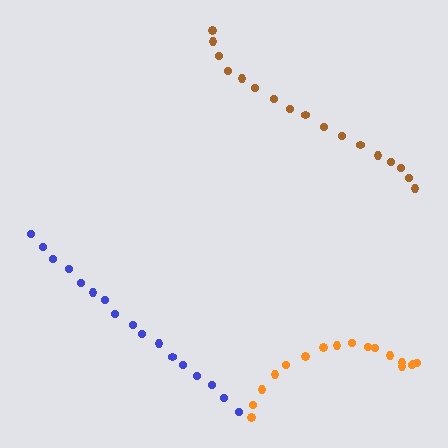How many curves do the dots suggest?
There are 3 distinct paths.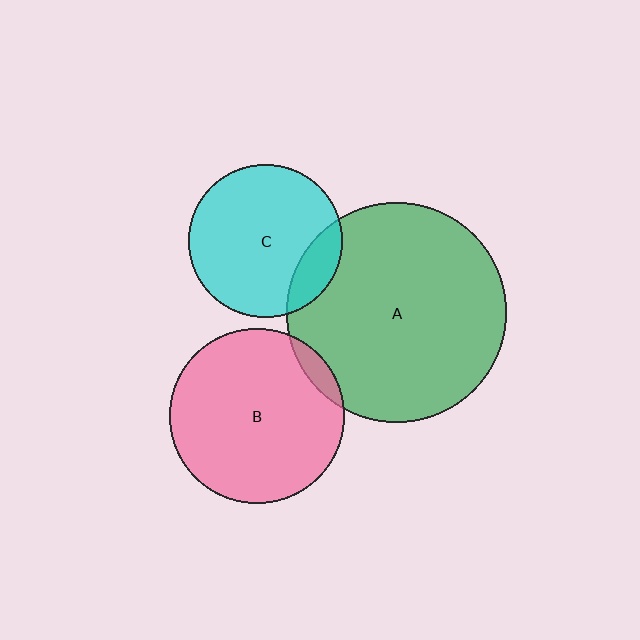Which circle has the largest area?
Circle A (green).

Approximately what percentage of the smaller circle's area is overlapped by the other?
Approximately 5%.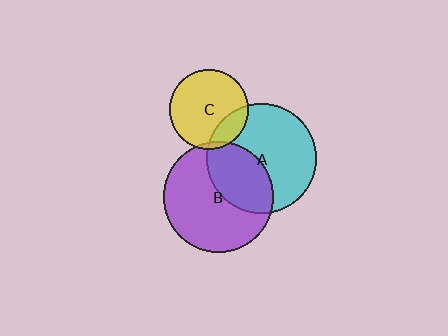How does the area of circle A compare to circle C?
Approximately 2.0 times.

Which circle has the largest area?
Circle B (purple).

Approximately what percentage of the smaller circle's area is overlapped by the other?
Approximately 35%.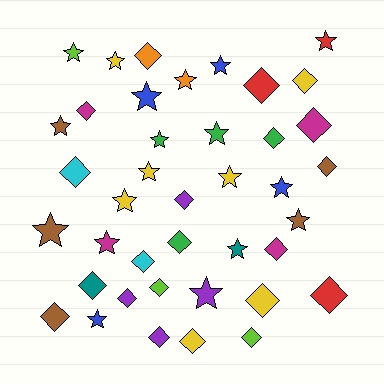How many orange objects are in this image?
There are 2 orange objects.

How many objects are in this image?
There are 40 objects.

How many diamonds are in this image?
There are 21 diamonds.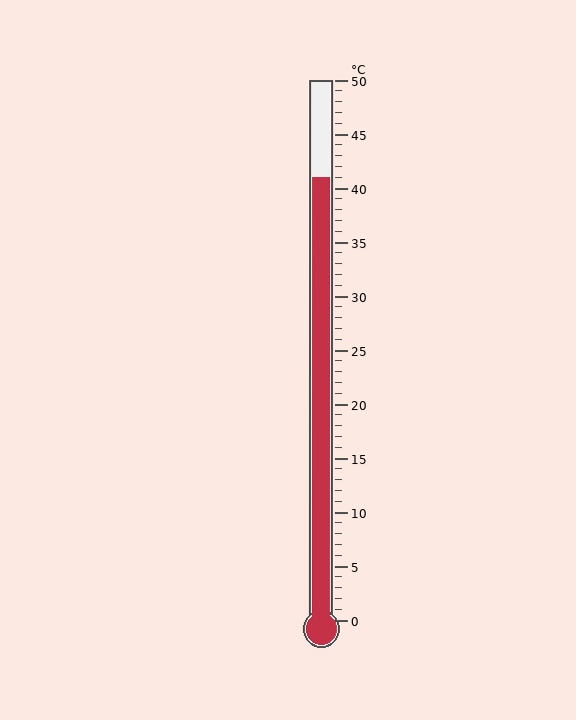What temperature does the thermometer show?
The thermometer shows approximately 41°C.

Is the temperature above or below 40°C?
The temperature is above 40°C.